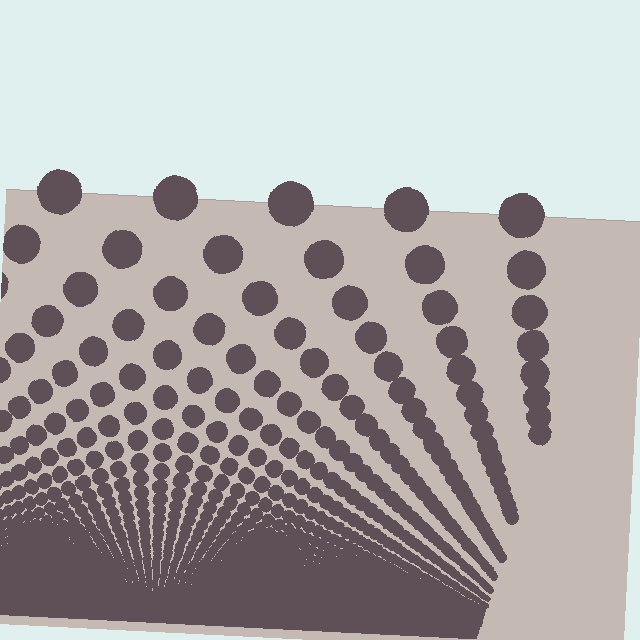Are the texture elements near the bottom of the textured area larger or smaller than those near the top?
Smaller. The gradient is inverted — elements near the bottom are smaller and denser.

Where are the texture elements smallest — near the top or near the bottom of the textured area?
Near the bottom.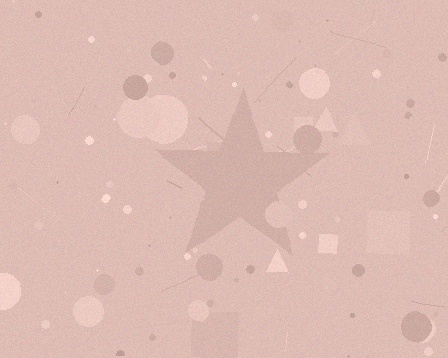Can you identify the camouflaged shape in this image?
The camouflaged shape is a star.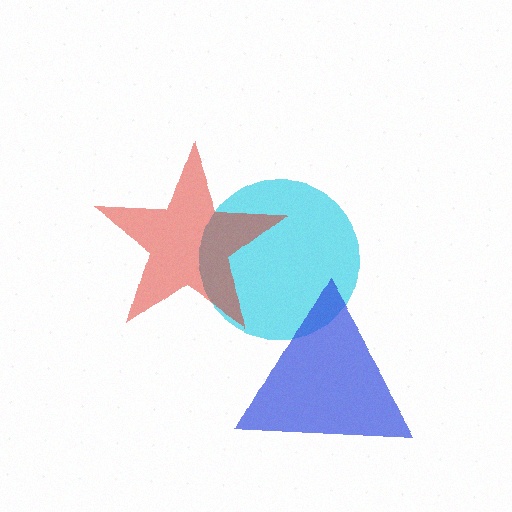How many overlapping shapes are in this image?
There are 3 overlapping shapes in the image.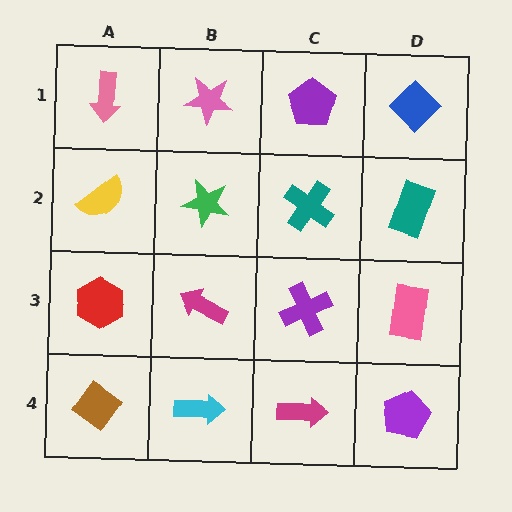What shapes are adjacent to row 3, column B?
A green star (row 2, column B), a cyan arrow (row 4, column B), a red hexagon (row 3, column A), a purple cross (row 3, column C).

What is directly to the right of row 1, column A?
A pink star.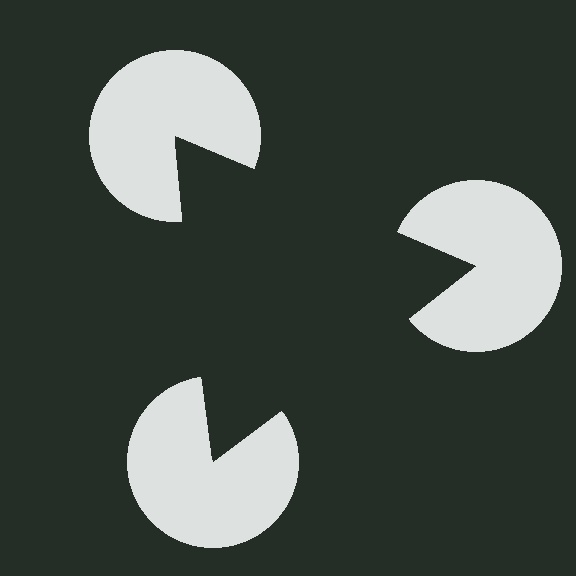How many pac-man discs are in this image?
There are 3 — one at each vertex of the illusory triangle.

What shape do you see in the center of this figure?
An illusory triangle — its edges are inferred from the aligned wedge cuts in the pac-man discs, not physically drawn.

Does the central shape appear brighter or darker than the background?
It typically appears slightly darker than the background, even though no actual brightness change is drawn.